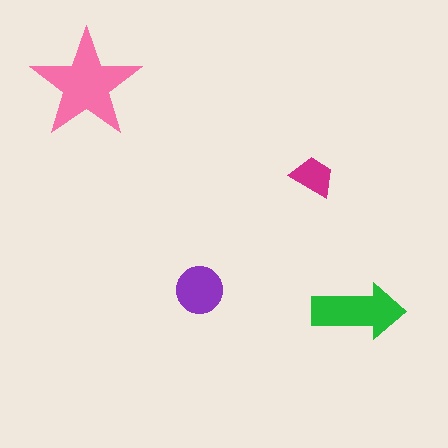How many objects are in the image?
There are 4 objects in the image.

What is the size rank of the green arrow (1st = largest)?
2nd.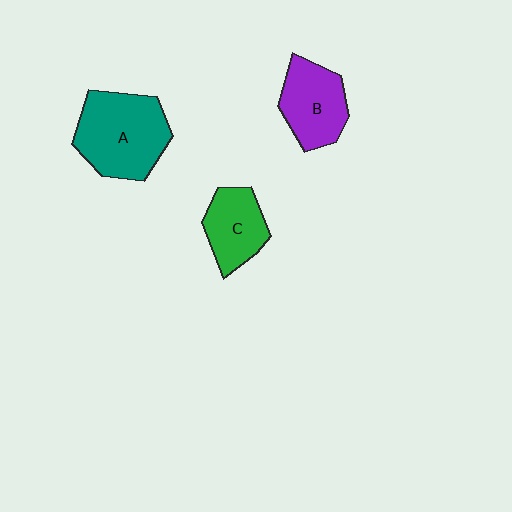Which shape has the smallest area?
Shape C (green).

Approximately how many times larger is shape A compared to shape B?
Approximately 1.4 times.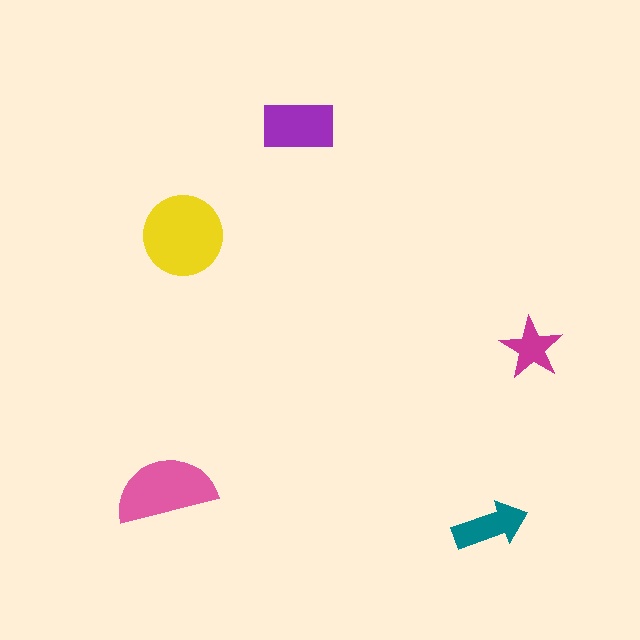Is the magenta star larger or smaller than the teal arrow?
Smaller.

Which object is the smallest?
The magenta star.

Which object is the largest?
The yellow circle.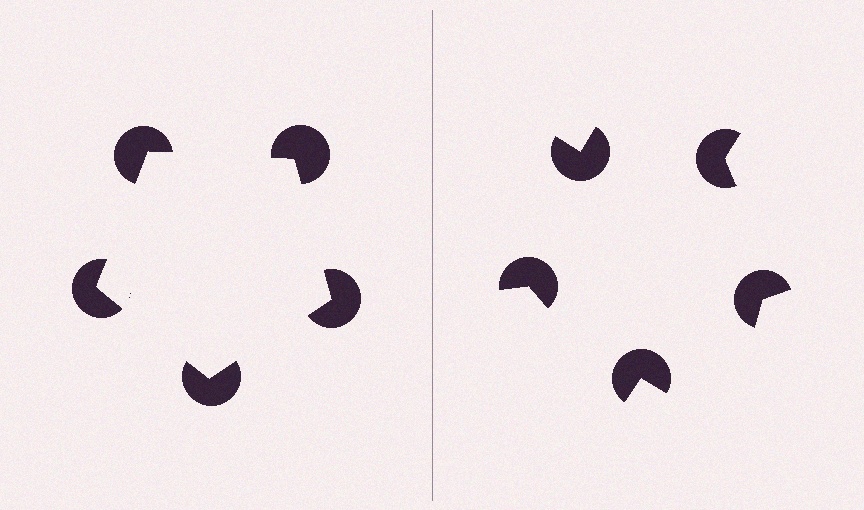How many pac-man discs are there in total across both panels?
10 — 5 on each side.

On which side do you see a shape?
An illusory pentagon appears on the left side. On the right side the wedge cuts are rotated, so no coherent shape forms.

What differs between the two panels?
The pac-man discs are positioned identically on both sides; only the wedge orientations differ. On the left they align to a pentagon; on the right they are misaligned.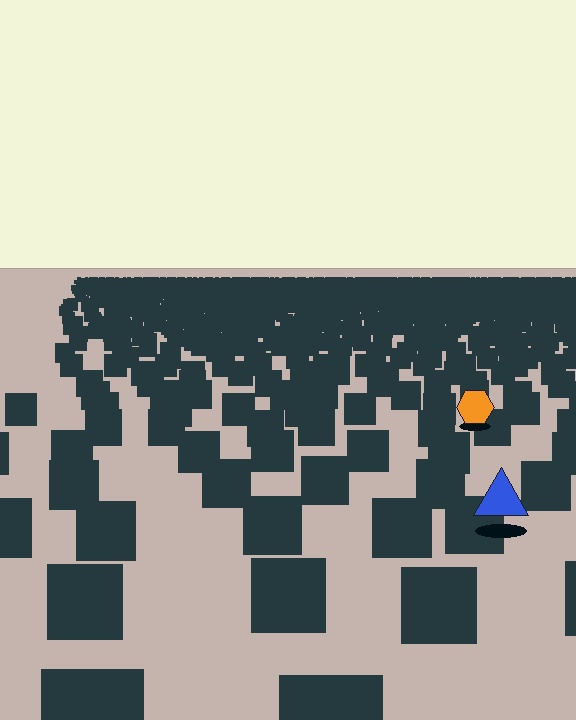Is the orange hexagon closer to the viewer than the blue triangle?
No. The blue triangle is closer — you can tell from the texture gradient: the ground texture is coarser near it.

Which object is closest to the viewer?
The blue triangle is closest. The texture marks near it are larger and more spread out.